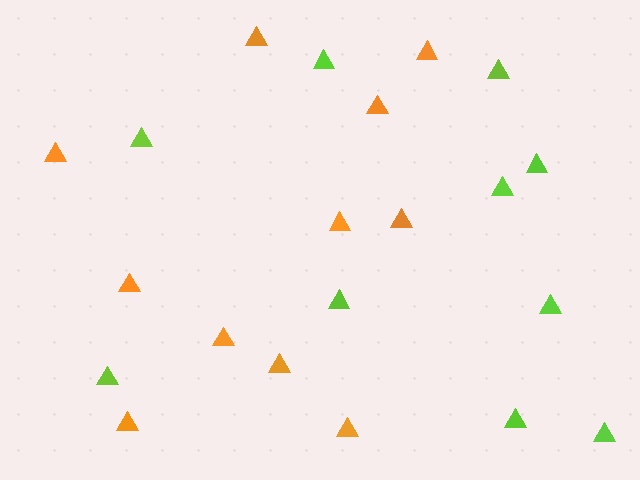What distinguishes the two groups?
There are 2 groups: one group of lime triangles (10) and one group of orange triangles (11).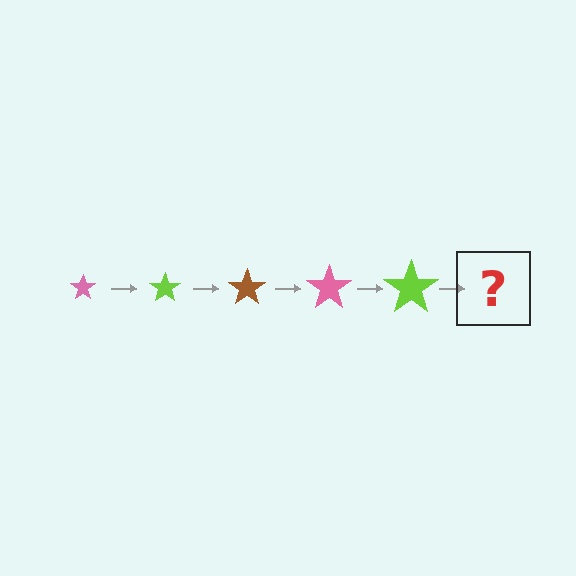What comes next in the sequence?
The next element should be a brown star, larger than the previous one.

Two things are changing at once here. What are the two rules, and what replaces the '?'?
The two rules are that the star grows larger each step and the color cycles through pink, lime, and brown. The '?' should be a brown star, larger than the previous one.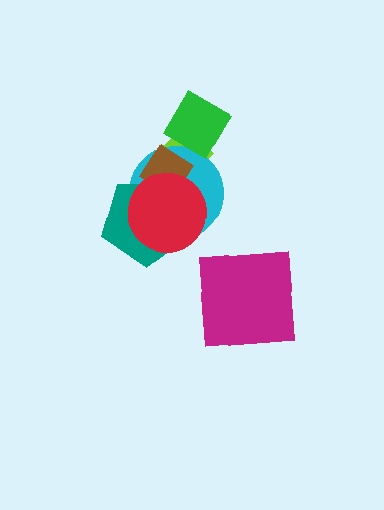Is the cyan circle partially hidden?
Yes, it is partially covered by another shape.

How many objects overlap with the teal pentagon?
3 objects overlap with the teal pentagon.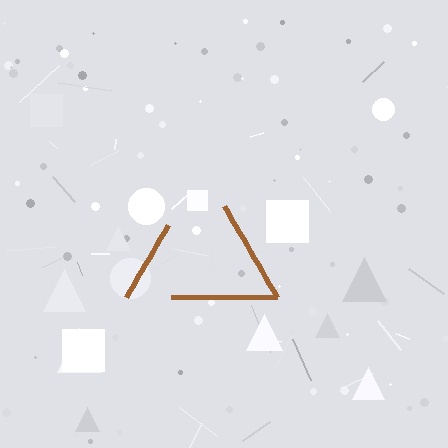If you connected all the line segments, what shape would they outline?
They would outline a triangle.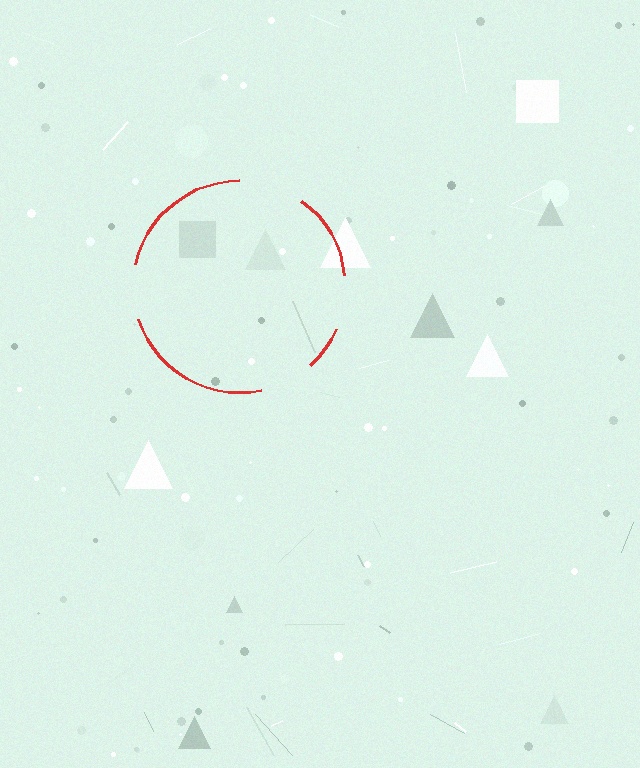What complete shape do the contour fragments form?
The contour fragments form a circle.